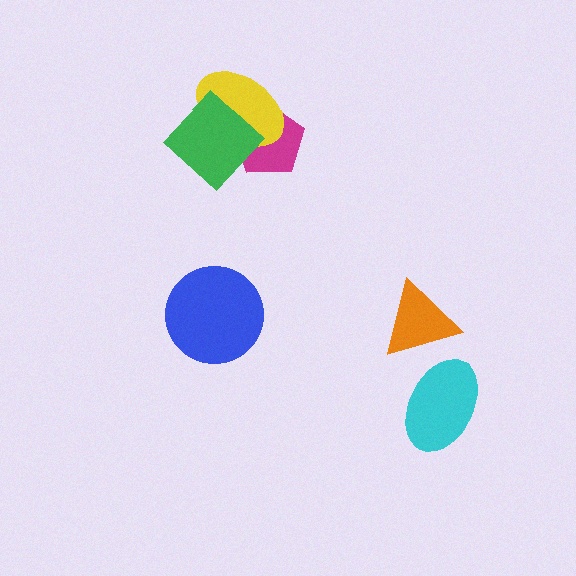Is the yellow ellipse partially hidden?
Yes, it is partially covered by another shape.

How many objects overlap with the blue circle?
0 objects overlap with the blue circle.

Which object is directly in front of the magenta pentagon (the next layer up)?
The yellow ellipse is directly in front of the magenta pentagon.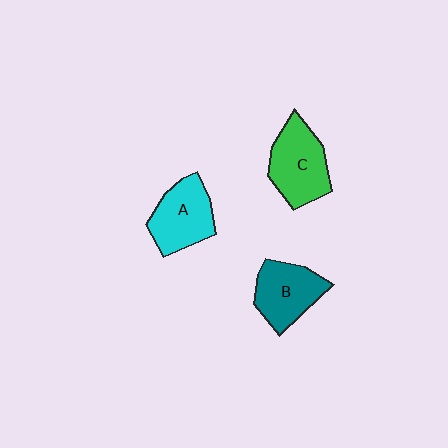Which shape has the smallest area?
Shape B (teal).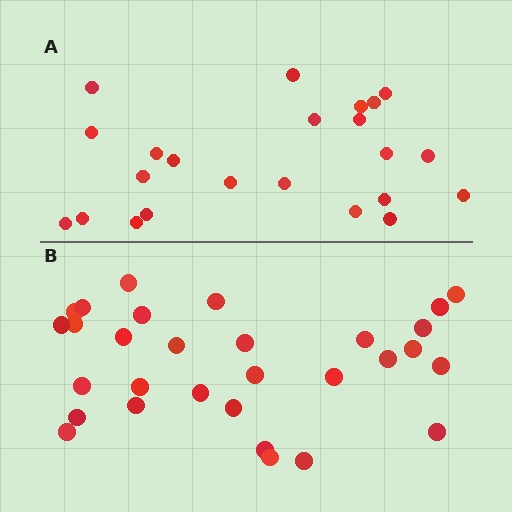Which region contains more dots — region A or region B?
Region B (the bottom region) has more dots.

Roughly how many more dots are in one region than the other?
Region B has roughly 8 or so more dots than region A.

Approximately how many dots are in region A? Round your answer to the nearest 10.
About 20 dots. (The exact count is 23, which rounds to 20.)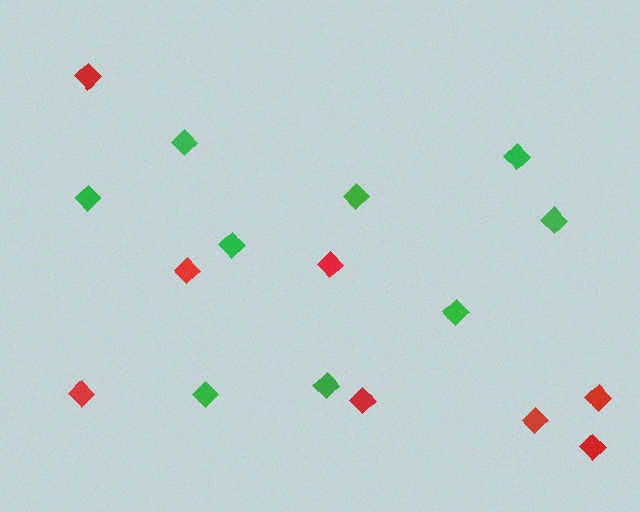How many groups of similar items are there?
There are 2 groups: one group of red diamonds (8) and one group of green diamonds (9).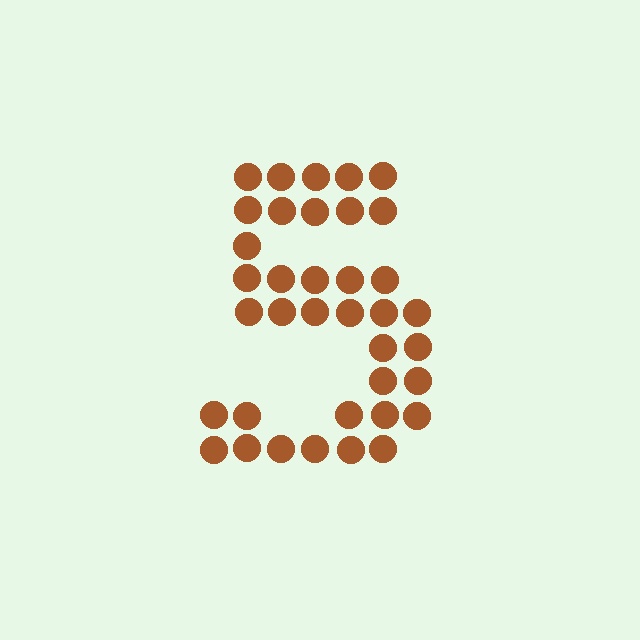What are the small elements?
The small elements are circles.